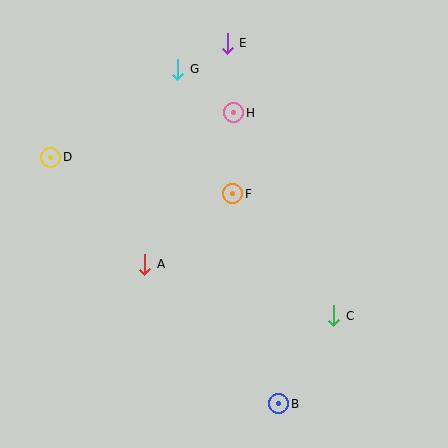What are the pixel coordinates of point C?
Point C is at (334, 316).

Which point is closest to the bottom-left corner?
Point A is closest to the bottom-left corner.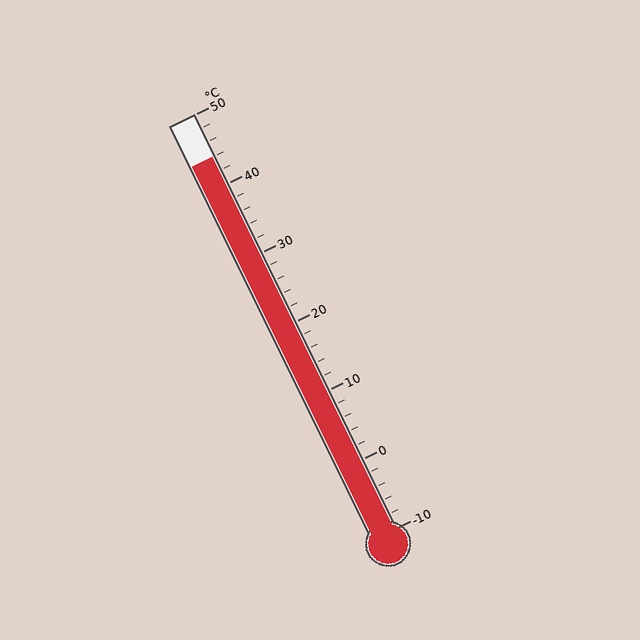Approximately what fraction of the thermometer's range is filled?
The thermometer is filled to approximately 90% of its range.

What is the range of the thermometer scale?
The thermometer scale ranges from -10°C to 50°C.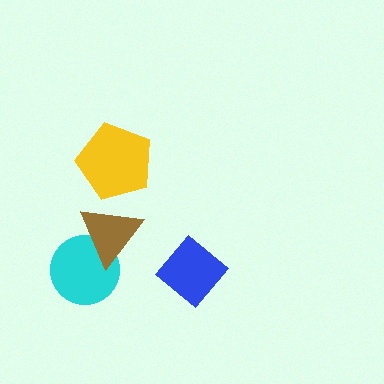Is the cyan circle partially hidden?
Yes, it is partially covered by another shape.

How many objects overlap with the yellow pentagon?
0 objects overlap with the yellow pentagon.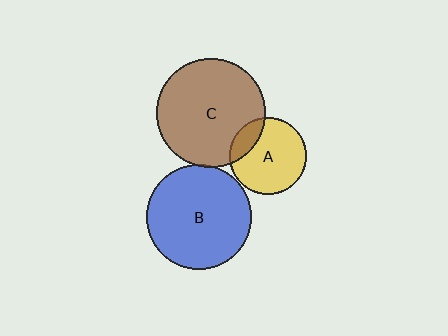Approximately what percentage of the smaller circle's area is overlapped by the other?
Approximately 20%.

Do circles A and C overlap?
Yes.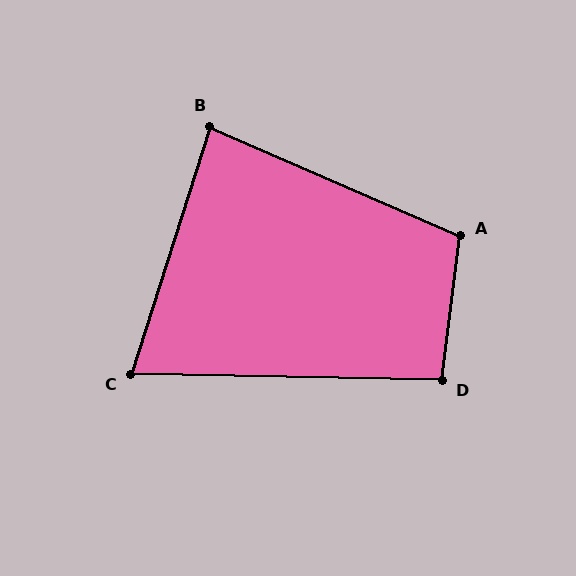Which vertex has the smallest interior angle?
C, at approximately 73 degrees.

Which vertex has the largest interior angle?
A, at approximately 107 degrees.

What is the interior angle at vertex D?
Approximately 96 degrees (obtuse).